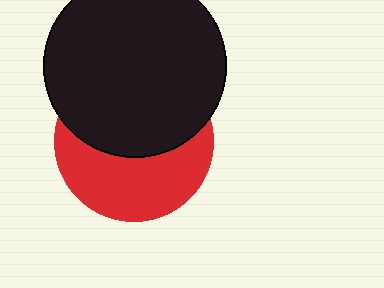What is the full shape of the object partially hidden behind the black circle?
The partially hidden object is a red circle.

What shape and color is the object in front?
The object in front is a black circle.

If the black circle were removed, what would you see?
You would see the complete red circle.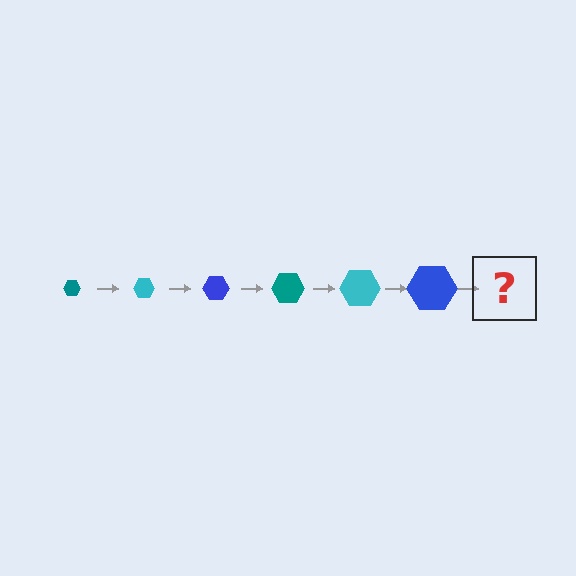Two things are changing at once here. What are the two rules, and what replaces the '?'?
The two rules are that the hexagon grows larger each step and the color cycles through teal, cyan, and blue. The '?' should be a teal hexagon, larger than the previous one.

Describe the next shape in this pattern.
It should be a teal hexagon, larger than the previous one.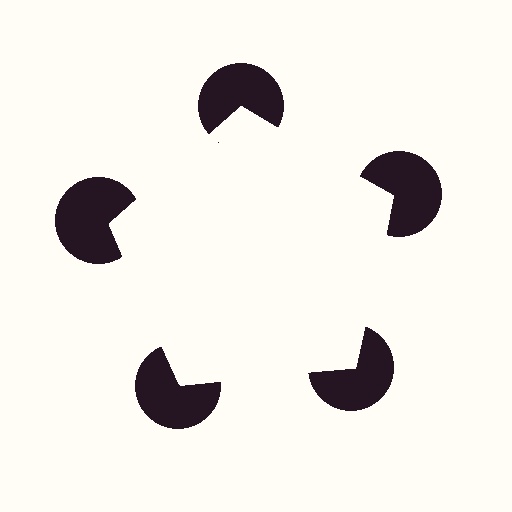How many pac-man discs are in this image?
There are 5 — one at each vertex of the illusory pentagon.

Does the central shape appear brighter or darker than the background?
It typically appears slightly brighter than the background, even though no actual brightness change is drawn.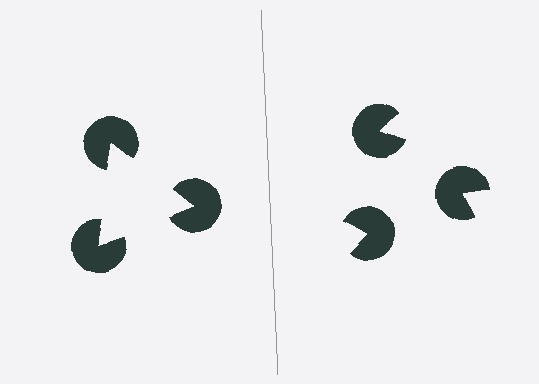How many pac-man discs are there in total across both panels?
6 — 3 on each side.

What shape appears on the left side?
An illusory triangle.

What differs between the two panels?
The pac-man discs are positioned identically on both sides; only the wedge orientations differ. On the left they align to a triangle; on the right they are misaligned.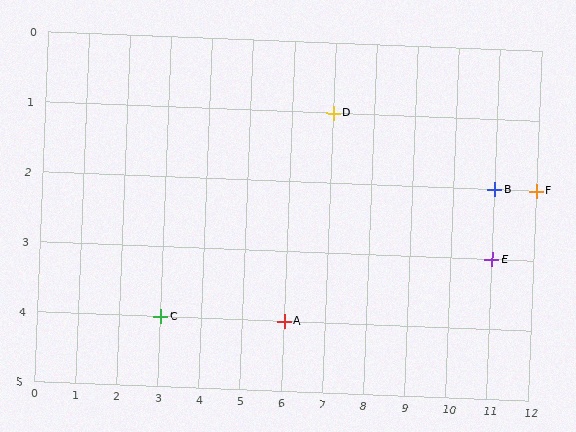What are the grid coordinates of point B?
Point B is at grid coordinates (11, 2).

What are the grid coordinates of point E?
Point E is at grid coordinates (11, 3).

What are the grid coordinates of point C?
Point C is at grid coordinates (3, 4).